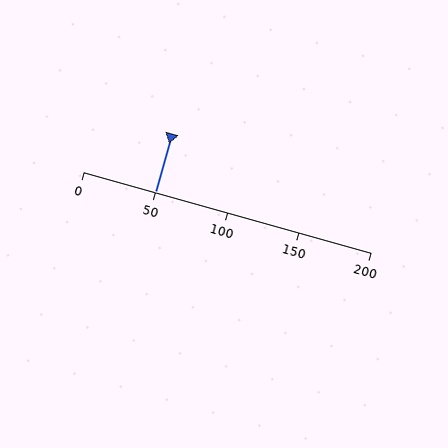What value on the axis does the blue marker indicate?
The marker indicates approximately 50.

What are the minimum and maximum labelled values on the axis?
The axis runs from 0 to 200.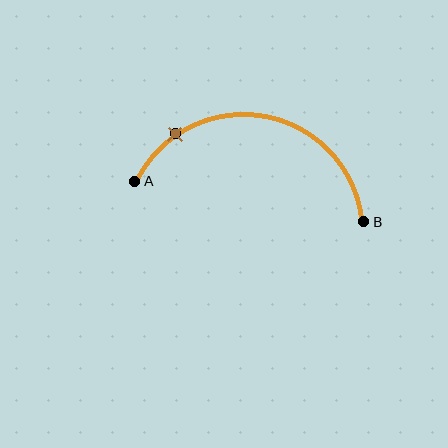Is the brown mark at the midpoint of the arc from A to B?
No. The brown mark lies on the arc but is closer to endpoint A. The arc midpoint would be at the point on the curve equidistant along the arc from both A and B.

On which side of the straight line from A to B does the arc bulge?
The arc bulges above the straight line connecting A and B.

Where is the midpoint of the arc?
The arc midpoint is the point on the curve farthest from the straight line joining A and B. It sits above that line.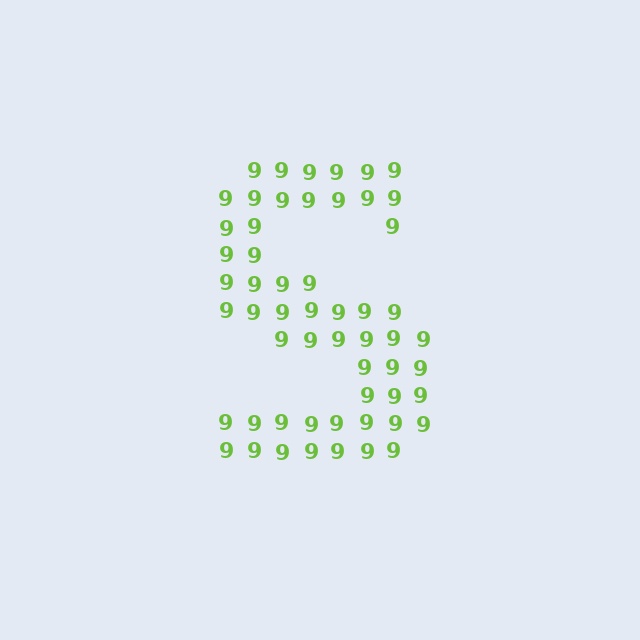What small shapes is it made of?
It is made of small digit 9's.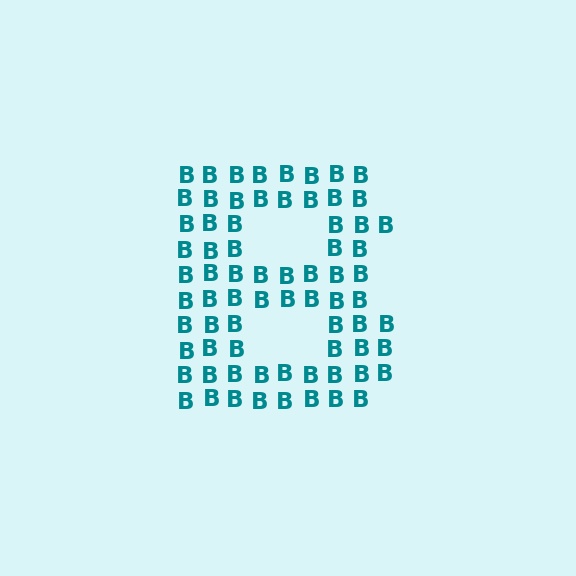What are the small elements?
The small elements are letter B's.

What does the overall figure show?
The overall figure shows the letter B.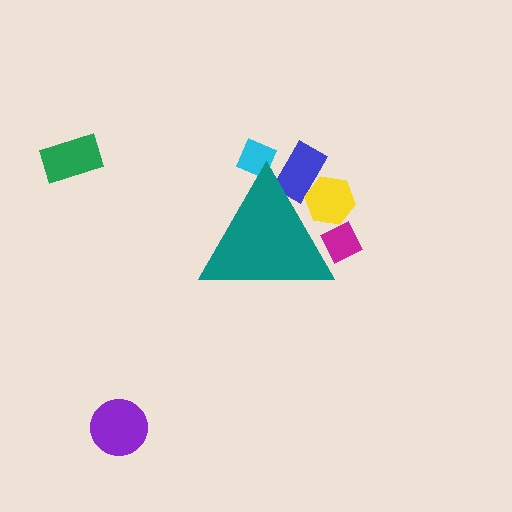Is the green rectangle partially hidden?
No, the green rectangle is fully visible.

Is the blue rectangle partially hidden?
Yes, the blue rectangle is partially hidden behind the teal triangle.